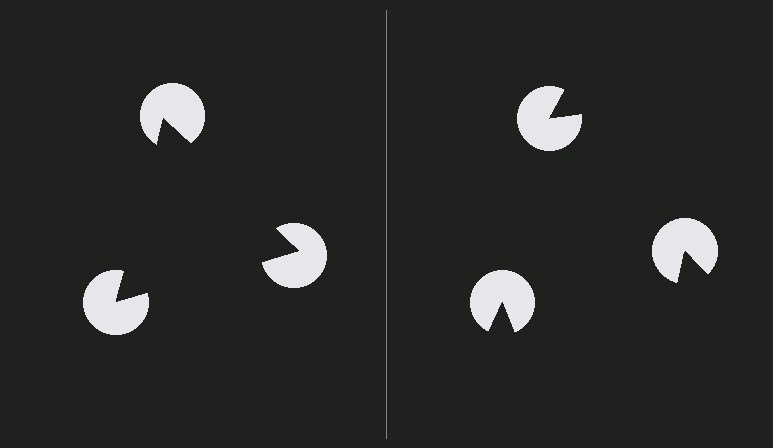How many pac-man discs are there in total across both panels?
6 — 3 on each side.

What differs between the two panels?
The pac-man discs are positioned identically on both sides; only the wedge orientations differ. On the left they align to a triangle; on the right they are misaligned.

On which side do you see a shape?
An illusory triangle appears on the left side. On the right side the wedge cuts are rotated, so no coherent shape forms.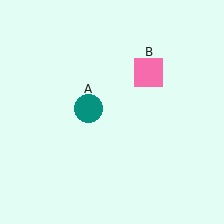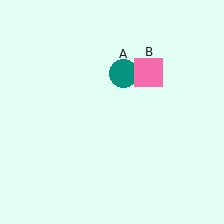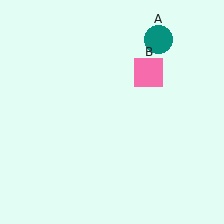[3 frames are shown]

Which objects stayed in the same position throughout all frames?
Pink square (object B) remained stationary.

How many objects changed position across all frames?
1 object changed position: teal circle (object A).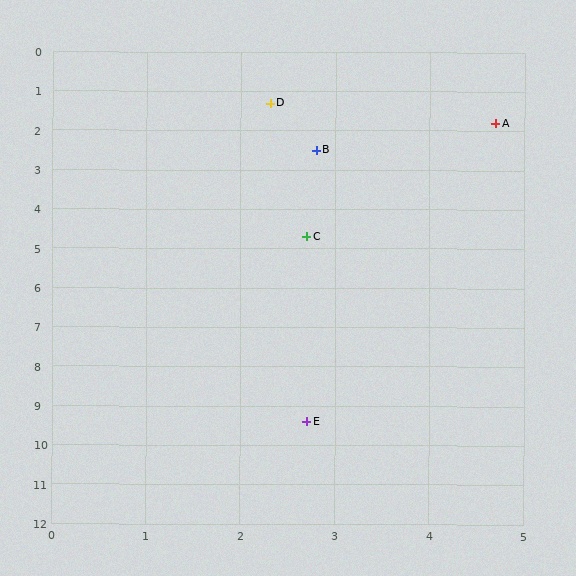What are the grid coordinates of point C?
Point C is at approximately (2.7, 4.7).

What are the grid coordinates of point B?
Point B is at approximately (2.8, 2.5).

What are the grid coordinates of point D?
Point D is at approximately (2.3, 1.3).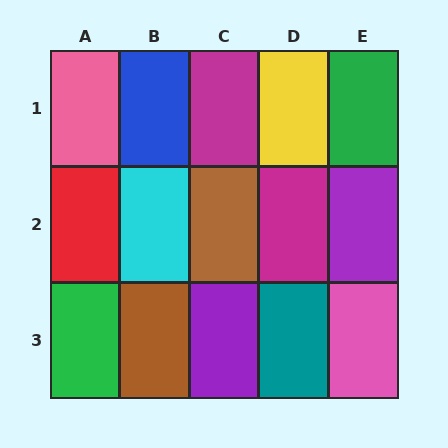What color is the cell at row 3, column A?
Green.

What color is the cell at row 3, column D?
Teal.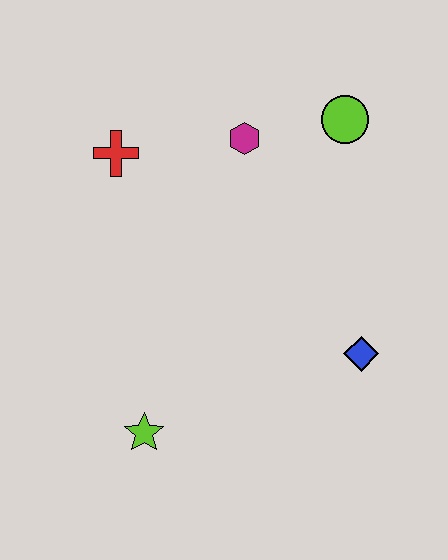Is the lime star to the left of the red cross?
No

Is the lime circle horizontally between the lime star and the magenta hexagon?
No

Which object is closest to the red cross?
The magenta hexagon is closest to the red cross.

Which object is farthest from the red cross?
The blue diamond is farthest from the red cross.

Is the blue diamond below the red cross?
Yes